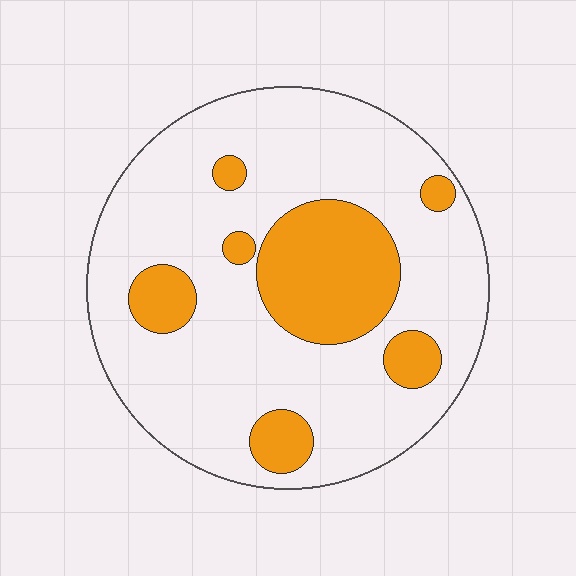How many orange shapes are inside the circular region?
7.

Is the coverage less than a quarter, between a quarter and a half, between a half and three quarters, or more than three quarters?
Less than a quarter.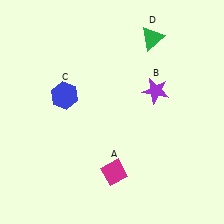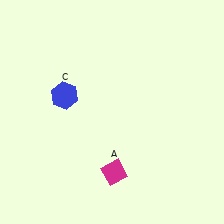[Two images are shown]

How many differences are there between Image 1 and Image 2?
There are 2 differences between the two images.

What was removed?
The purple star (B), the green triangle (D) were removed in Image 2.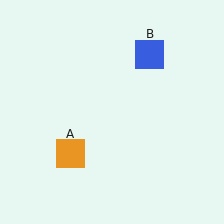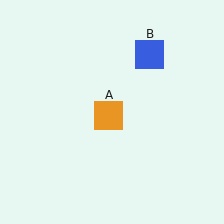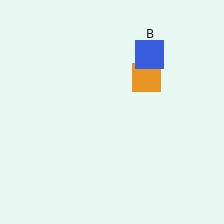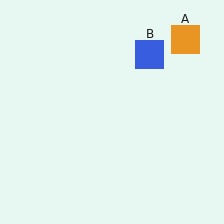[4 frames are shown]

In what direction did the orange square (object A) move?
The orange square (object A) moved up and to the right.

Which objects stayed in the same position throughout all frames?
Blue square (object B) remained stationary.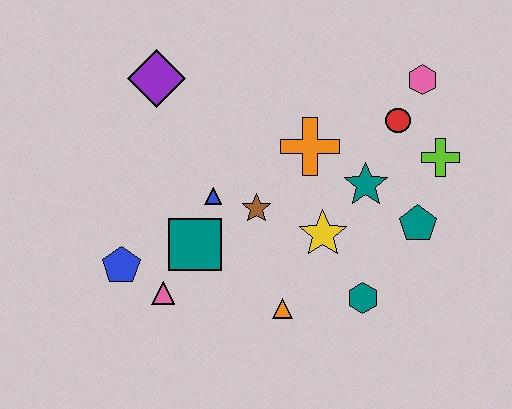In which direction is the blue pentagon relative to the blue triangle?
The blue pentagon is to the left of the blue triangle.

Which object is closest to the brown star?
The blue triangle is closest to the brown star.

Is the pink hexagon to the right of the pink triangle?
Yes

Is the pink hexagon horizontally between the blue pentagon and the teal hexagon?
No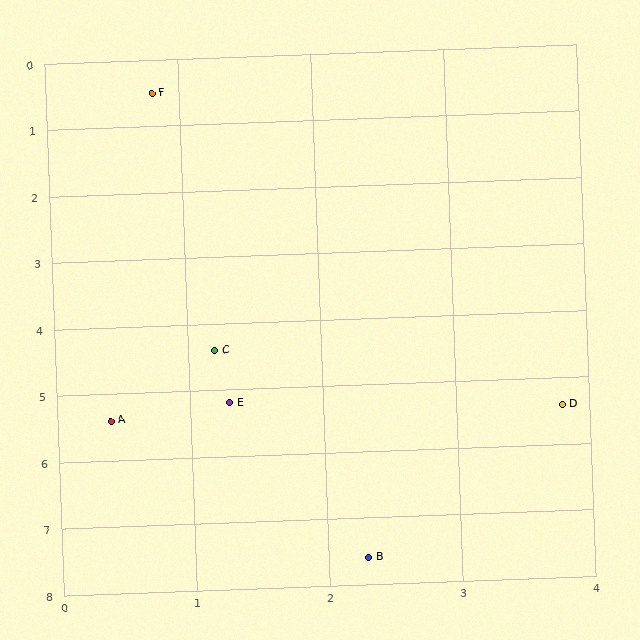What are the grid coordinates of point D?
Point D is at approximately (3.8, 5.4).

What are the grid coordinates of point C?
Point C is at approximately (1.2, 4.4).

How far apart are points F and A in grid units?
Points F and A are about 4.9 grid units apart.